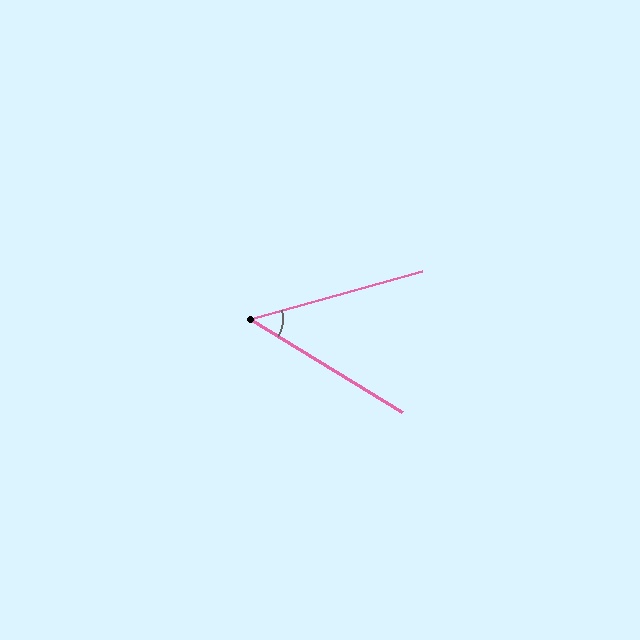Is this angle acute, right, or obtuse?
It is acute.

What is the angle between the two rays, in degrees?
Approximately 47 degrees.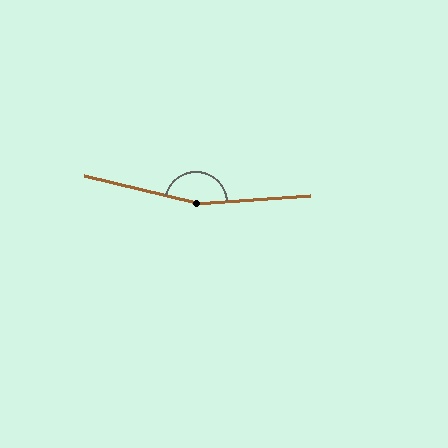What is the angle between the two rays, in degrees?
Approximately 162 degrees.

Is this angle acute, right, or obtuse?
It is obtuse.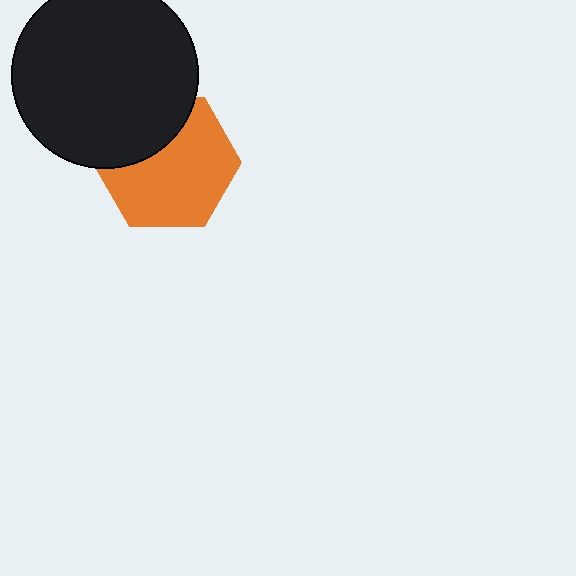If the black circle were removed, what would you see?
You would see the complete orange hexagon.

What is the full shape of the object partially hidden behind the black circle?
The partially hidden object is an orange hexagon.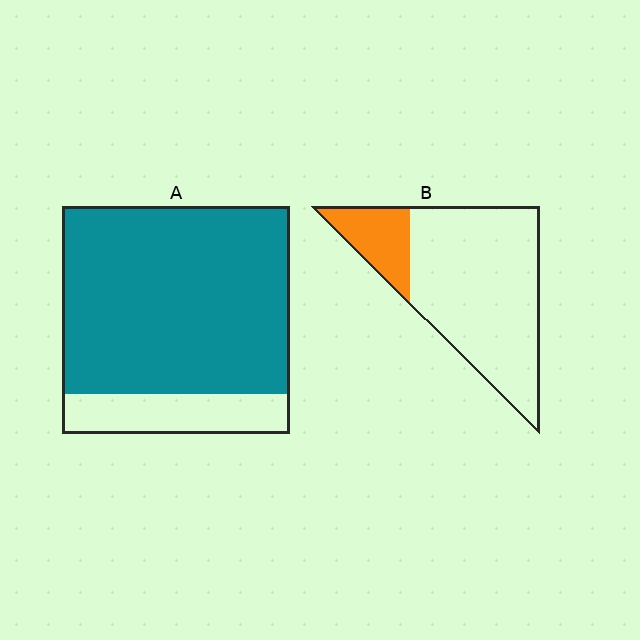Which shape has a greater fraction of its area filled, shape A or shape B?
Shape A.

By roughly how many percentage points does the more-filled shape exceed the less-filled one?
By roughly 65 percentage points (A over B).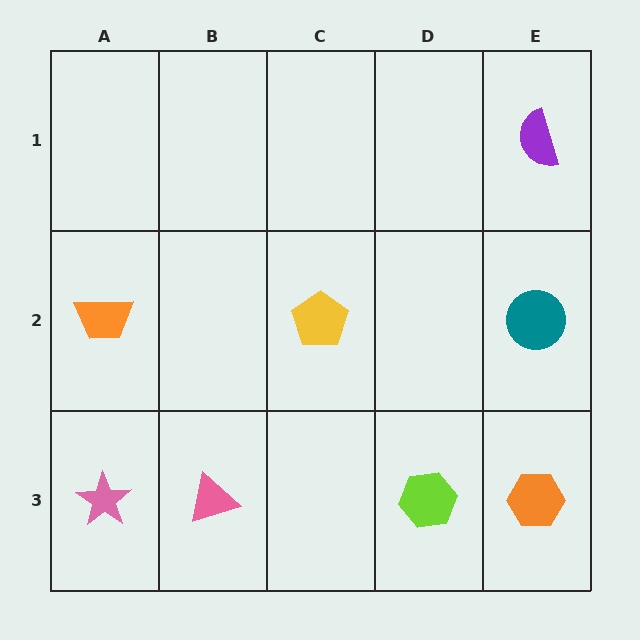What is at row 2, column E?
A teal circle.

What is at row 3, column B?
A pink triangle.